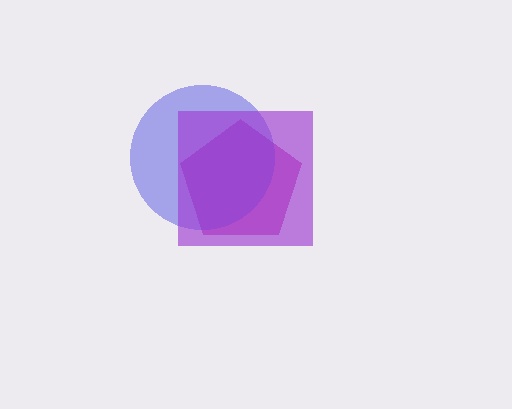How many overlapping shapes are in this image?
There are 3 overlapping shapes in the image.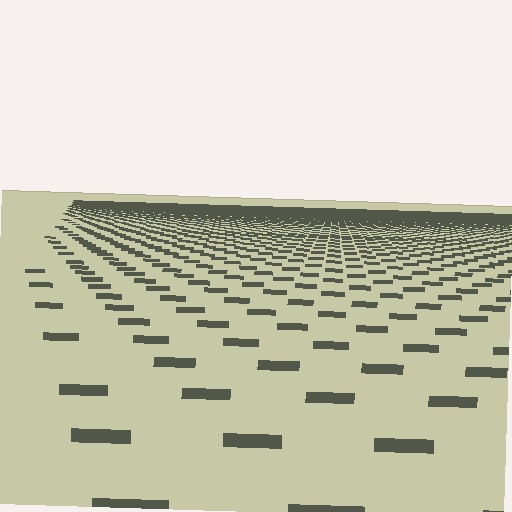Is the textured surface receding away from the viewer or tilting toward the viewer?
The surface is receding away from the viewer. Texture elements get smaller and denser toward the top.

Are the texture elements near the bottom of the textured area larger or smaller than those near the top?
Larger. Near the bottom, elements are closer to the viewer and appear at a bigger on-screen size.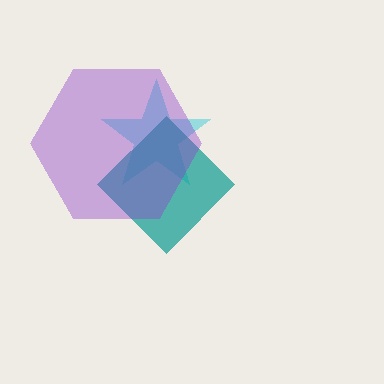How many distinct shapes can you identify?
There are 3 distinct shapes: a cyan star, a teal diamond, a purple hexagon.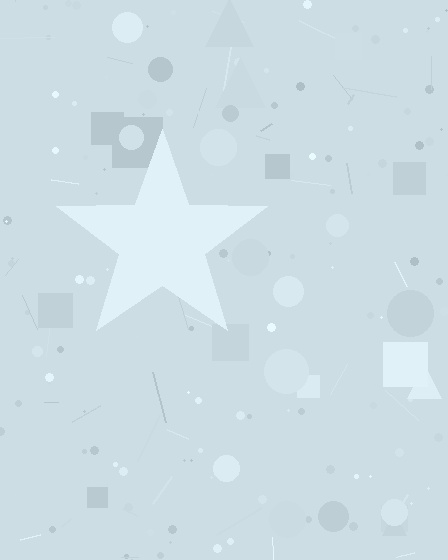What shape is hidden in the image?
A star is hidden in the image.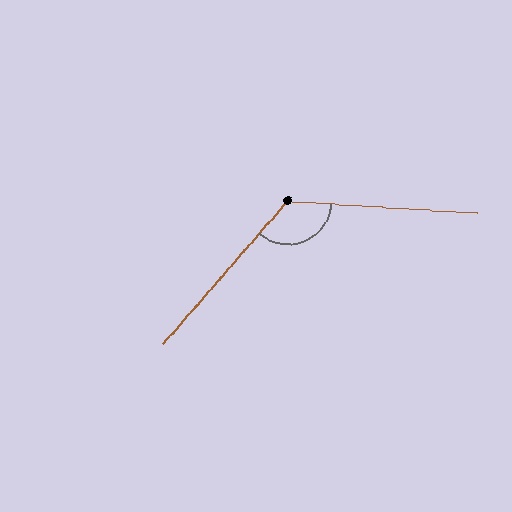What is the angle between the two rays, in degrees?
Approximately 128 degrees.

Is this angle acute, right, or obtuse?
It is obtuse.